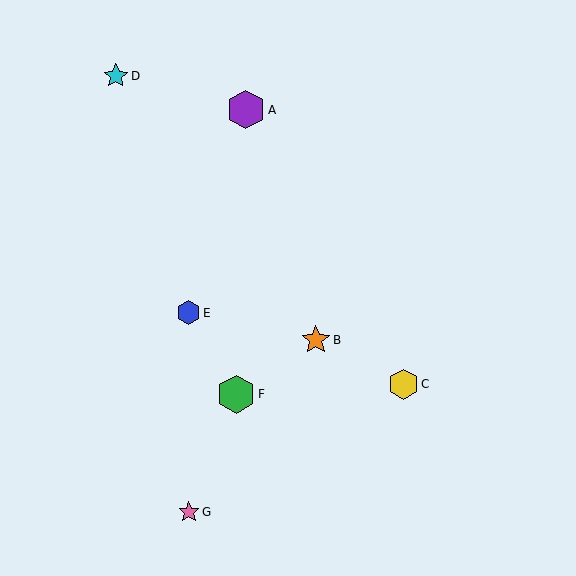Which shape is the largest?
The green hexagon (labeled F) is the largest.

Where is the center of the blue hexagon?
The center of the blue hexagon is at (188, 313).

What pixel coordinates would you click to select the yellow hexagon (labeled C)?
Click at (403, 384) to select the yellow hexagon C.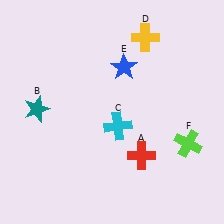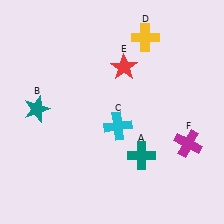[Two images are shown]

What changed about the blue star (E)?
In Image 1, E is blue. In Image 2, it changed to red.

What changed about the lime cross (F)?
In Image 1, F is lime. In Image 2, it changed to magenta.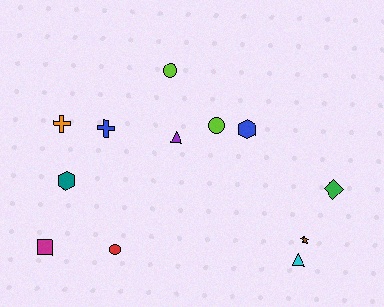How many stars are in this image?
There is 1 star.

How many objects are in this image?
There are 12 objects.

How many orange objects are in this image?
There is 1 orange object.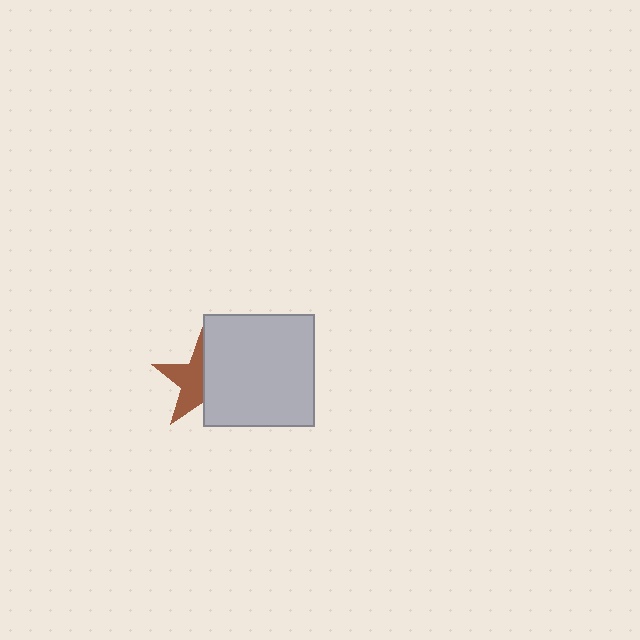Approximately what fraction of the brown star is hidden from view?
Roughly 47% of the brown star is hidden behind the light gray square.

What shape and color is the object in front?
The object in front is a light gray square.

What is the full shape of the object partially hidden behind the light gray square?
The partially hidden object is a brown star.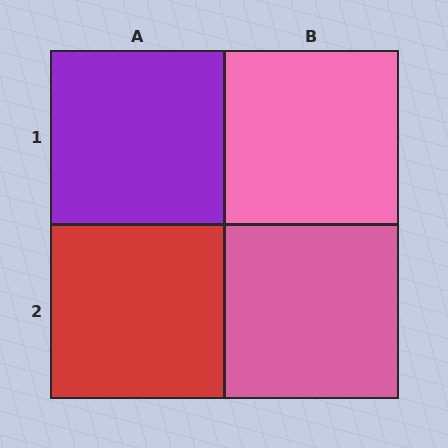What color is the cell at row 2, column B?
Pink.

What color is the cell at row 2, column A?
Red.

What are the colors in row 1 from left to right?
Purple, pink.